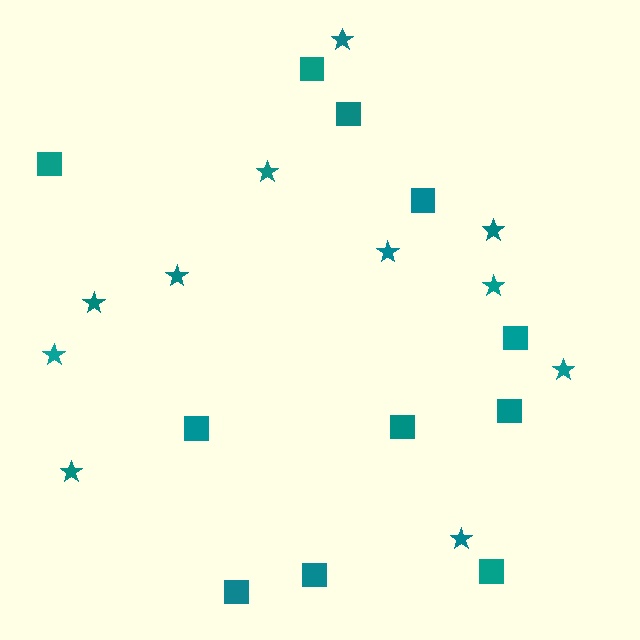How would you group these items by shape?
There are 2 groups: one group of stars (11) and one group of squares (11).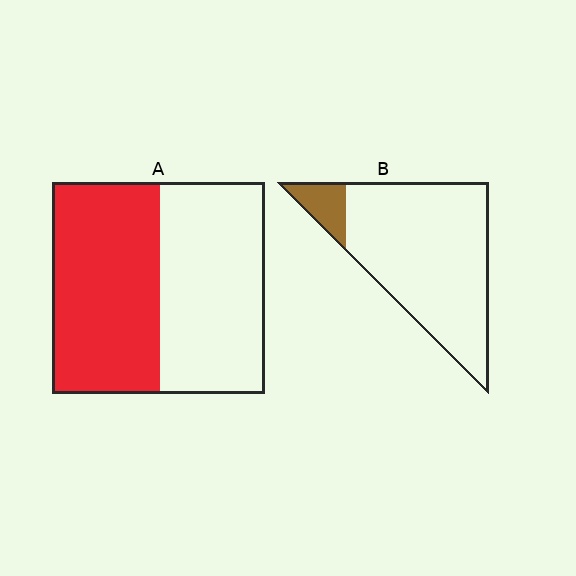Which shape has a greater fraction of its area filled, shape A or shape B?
Shape A.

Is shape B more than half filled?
No.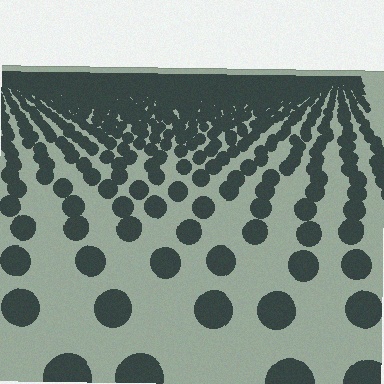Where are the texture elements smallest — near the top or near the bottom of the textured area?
Near the top.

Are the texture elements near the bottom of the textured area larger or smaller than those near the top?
Larger. Near the bottom, elements are closer to the viewer and appear at a bigger on-screen size.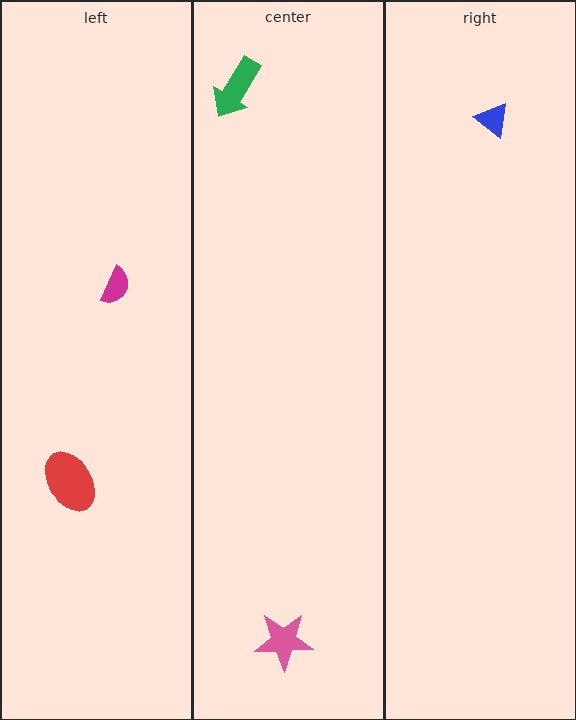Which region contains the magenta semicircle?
The left region.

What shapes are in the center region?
The pink star, the green arrow.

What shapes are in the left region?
The magenta semicircle, the red ellipse.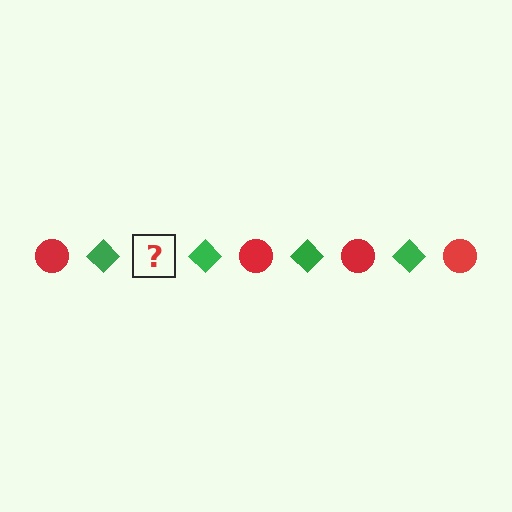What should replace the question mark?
The question mark should be replaced with a red circle.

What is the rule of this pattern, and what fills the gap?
The rule is that the pattern alternates between red circle and green diamond. The gap should be filled with a red circle.